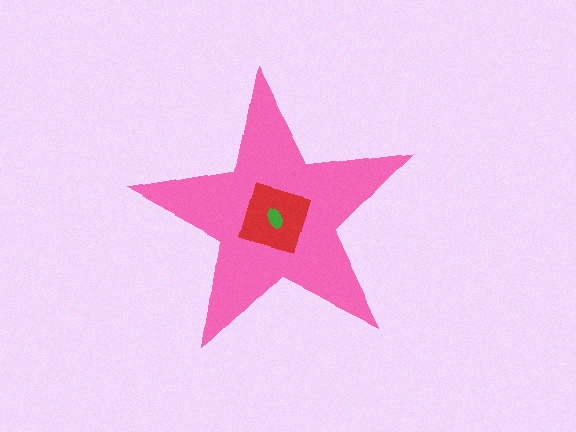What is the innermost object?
The green ellipse.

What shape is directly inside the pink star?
The red diamond.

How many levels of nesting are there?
3.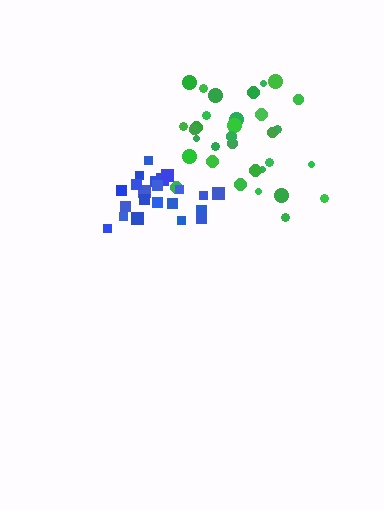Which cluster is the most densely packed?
Blue.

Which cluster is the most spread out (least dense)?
Green.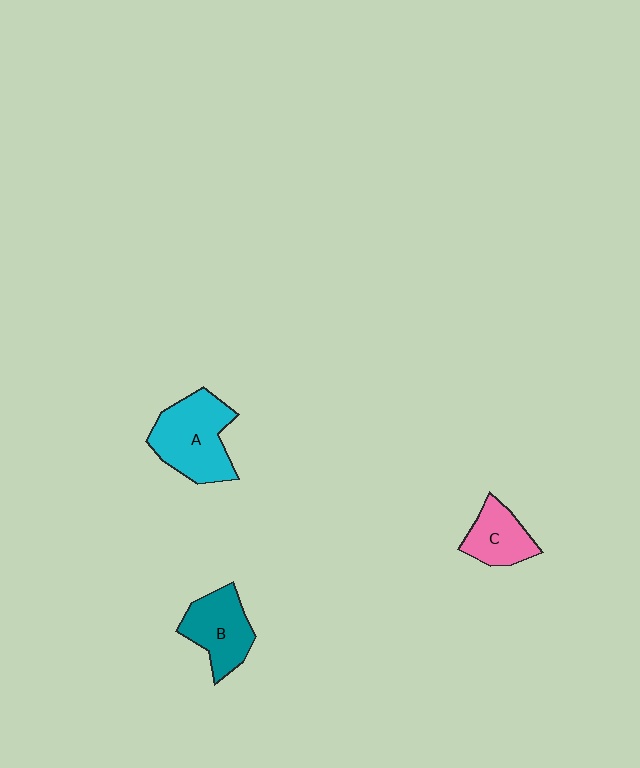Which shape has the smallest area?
Shape C (pink).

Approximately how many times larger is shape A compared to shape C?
Approximately 1.7 times.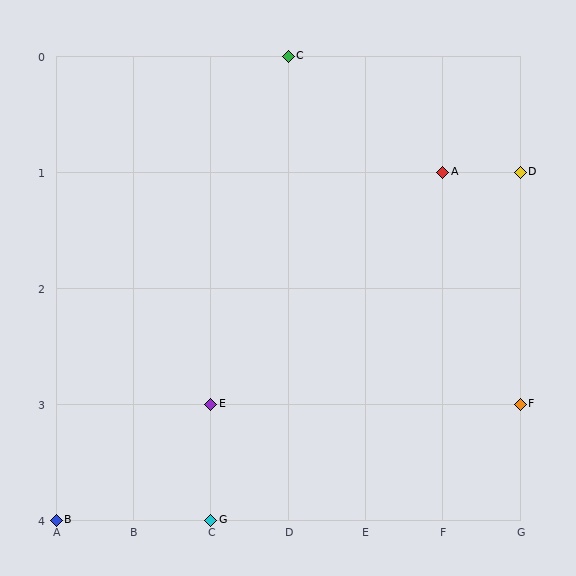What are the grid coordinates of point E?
Point E is at grid coordinates (C, 3).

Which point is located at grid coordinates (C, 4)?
Point G is at (C, 4).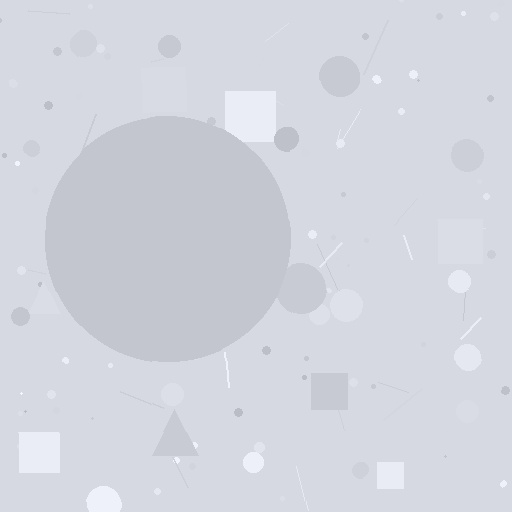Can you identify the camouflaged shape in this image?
The camouflaged shape is a circle.